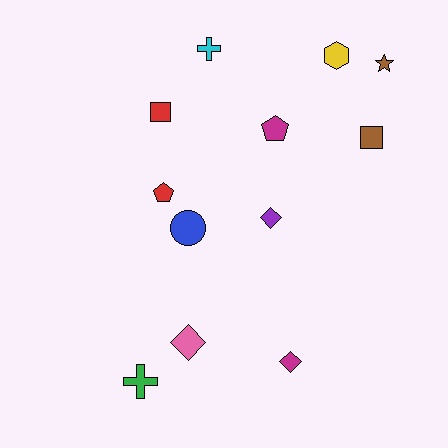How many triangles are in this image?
There are no triangles.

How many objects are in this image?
There are 12 objects.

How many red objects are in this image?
There are 2 red objects.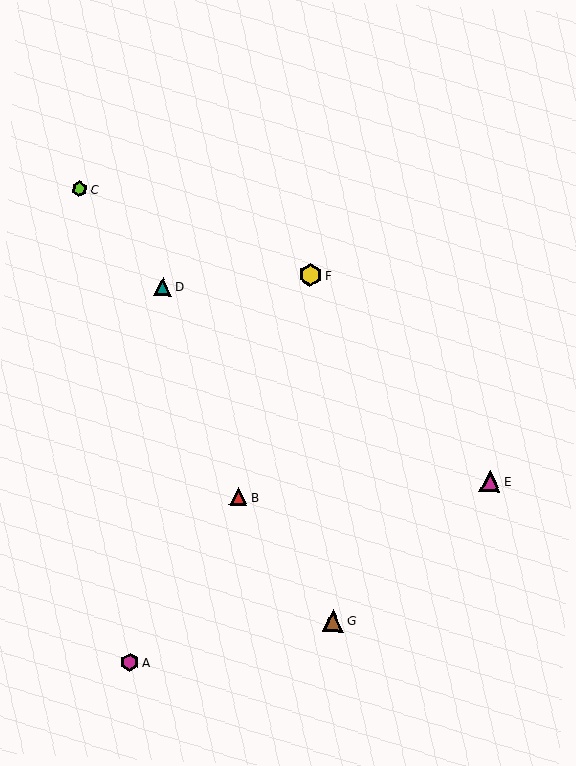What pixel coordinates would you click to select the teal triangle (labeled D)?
Click at (163, 287) to select the teal triangle D.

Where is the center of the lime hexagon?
The center of the lime hexagon is at (79, 189).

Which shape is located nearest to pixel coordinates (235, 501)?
The red triangle (labeled B) at (238, 496) is nearest to that location.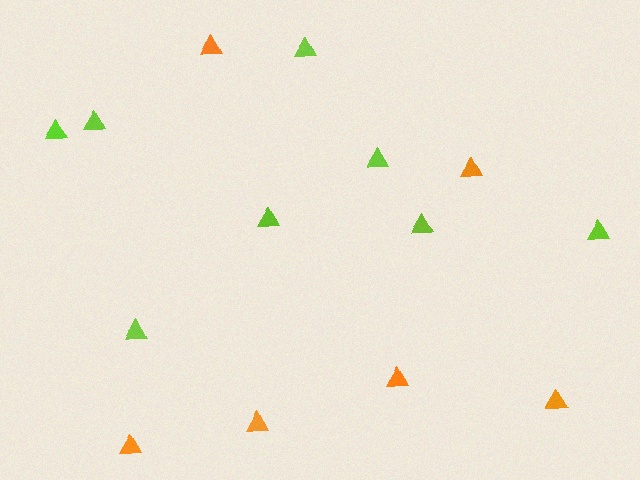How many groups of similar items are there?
There are 2 groups: one group of orange triangles (6) and one group of lime triangles (8).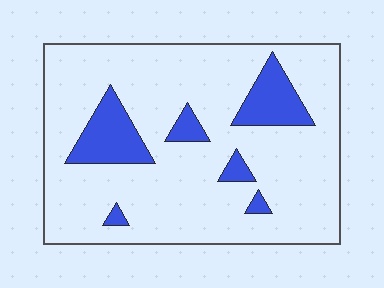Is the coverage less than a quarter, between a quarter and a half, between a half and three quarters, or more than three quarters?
Less than a quarter.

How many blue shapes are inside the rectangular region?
6.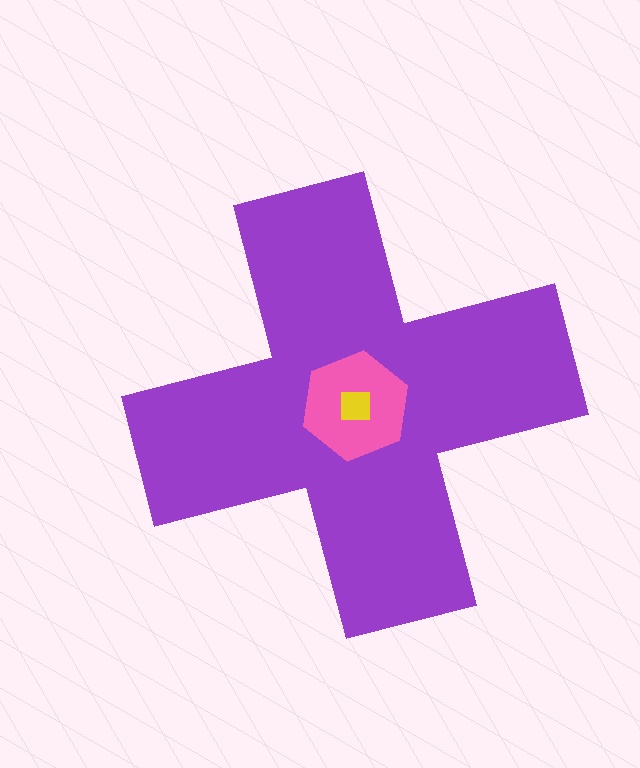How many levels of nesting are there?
3.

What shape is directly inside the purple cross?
The pink hexagon.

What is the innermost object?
The yellow square.